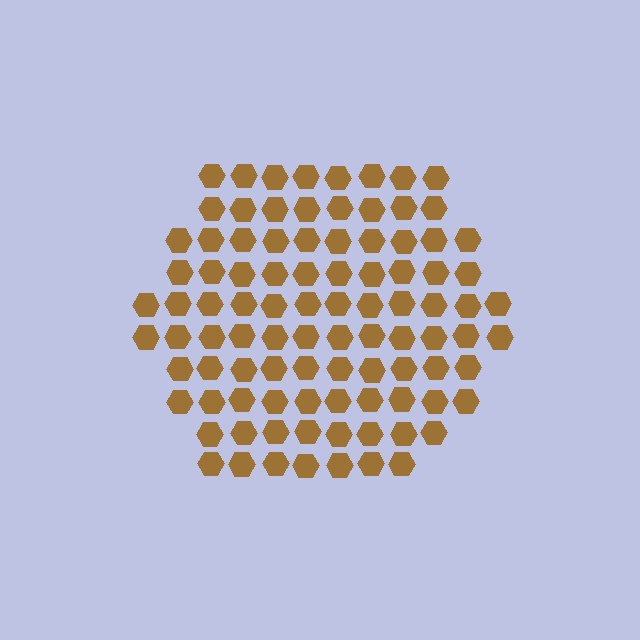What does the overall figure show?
The overall figure shows a hexagon.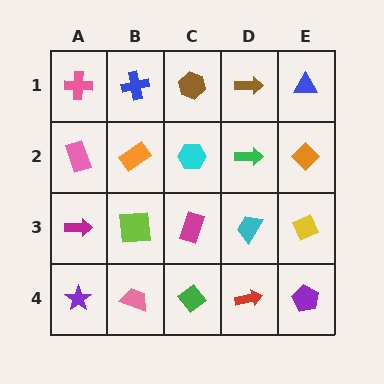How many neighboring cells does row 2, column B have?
4.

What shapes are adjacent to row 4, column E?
A yellow diamond (row 3, column E), a red arrow (row 4, column D).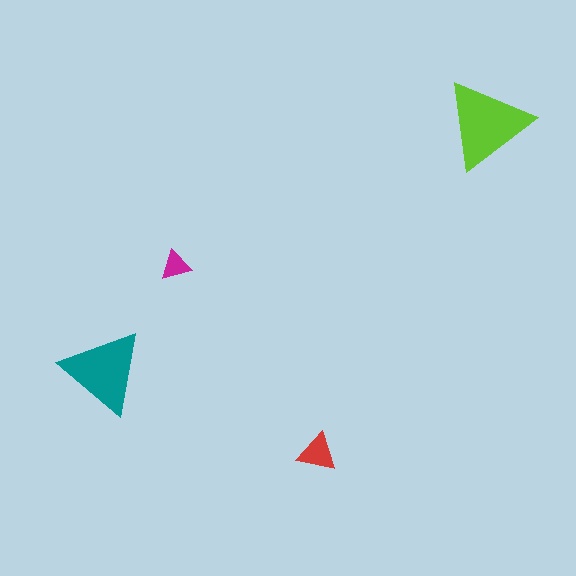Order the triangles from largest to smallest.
the lime one, the teal one, the red one, the magenta one.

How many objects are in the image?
There are 4 objects in the image.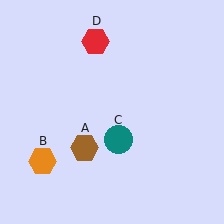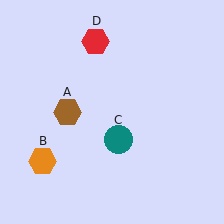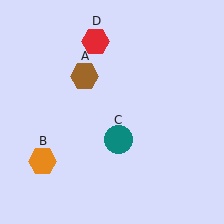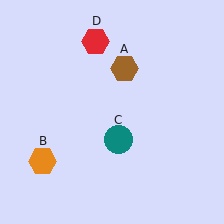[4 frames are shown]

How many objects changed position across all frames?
1 object changed position: brown hexagon (object A).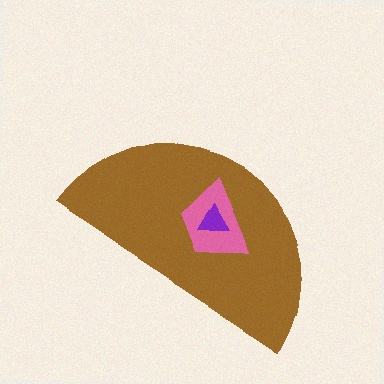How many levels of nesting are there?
3.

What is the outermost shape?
The brown semicircle.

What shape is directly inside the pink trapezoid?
The purple triangle.